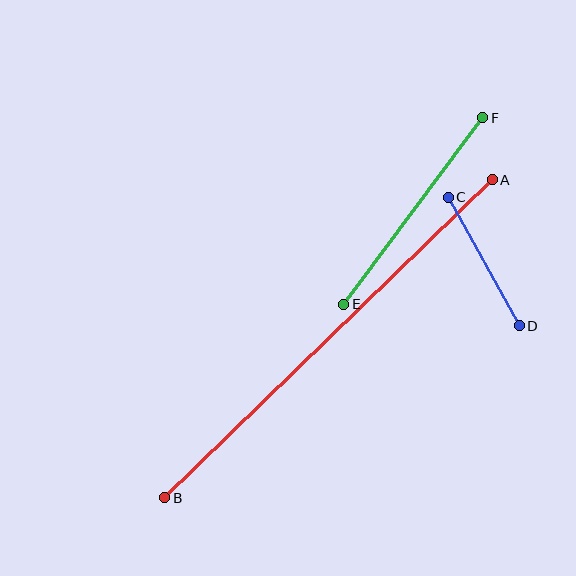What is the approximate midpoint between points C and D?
The midpoint is at approximately (484, 262) pixels.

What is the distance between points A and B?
The distance is approximately 456 pixels.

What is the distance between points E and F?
The distance is approximately 233 pixels.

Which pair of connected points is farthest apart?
Points A and B are farthest apart.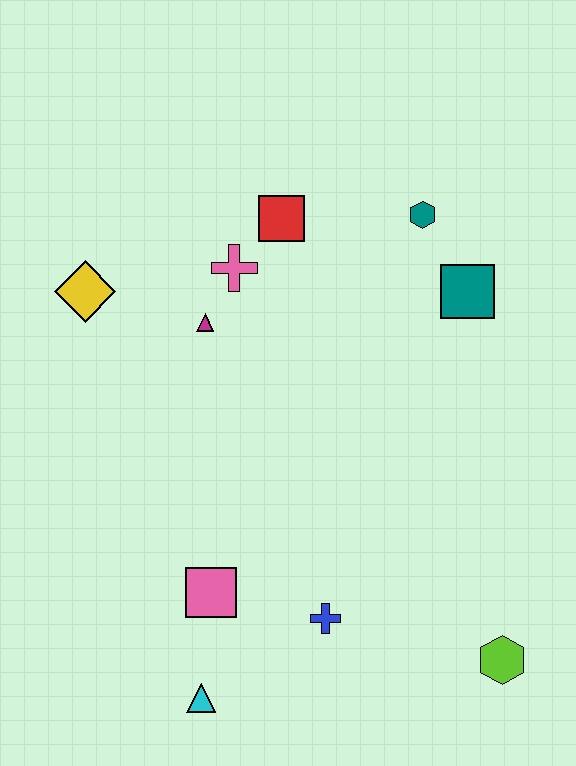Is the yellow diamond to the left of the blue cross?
Yes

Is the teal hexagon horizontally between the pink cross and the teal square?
Yes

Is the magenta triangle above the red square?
No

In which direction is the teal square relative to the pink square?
The teal square is above the pink square.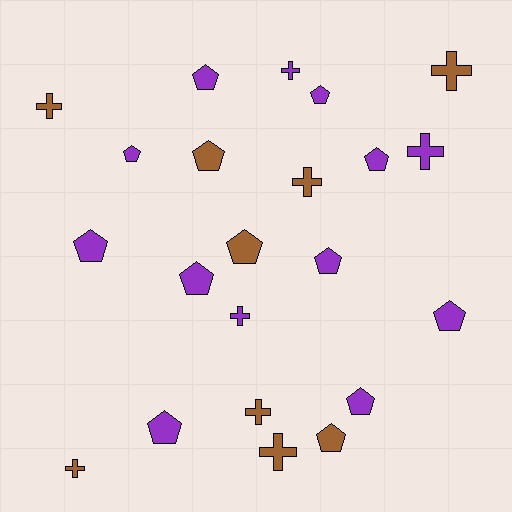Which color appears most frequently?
Purple, with 13 objects.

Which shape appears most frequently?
Pentagon, with 13 objects.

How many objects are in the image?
There are 22 objects.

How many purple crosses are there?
There are 3 purple crosses.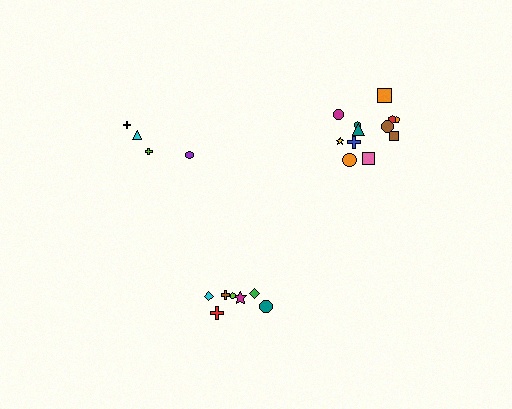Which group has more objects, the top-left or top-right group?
The top-right group.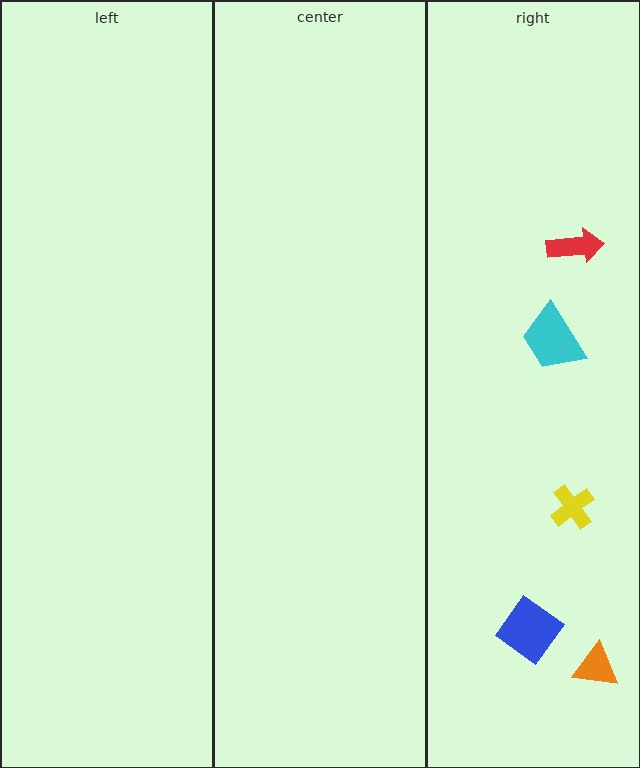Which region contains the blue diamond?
The right region.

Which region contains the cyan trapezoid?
The right region.